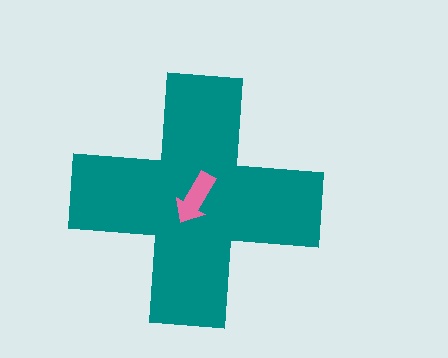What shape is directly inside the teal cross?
The pink arrow.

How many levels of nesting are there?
2.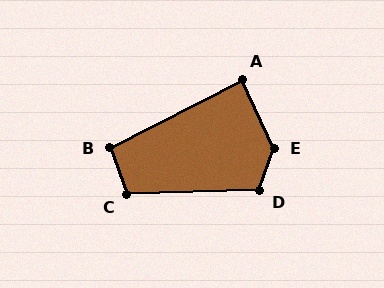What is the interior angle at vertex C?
Approximately 108 degrees (obtuse).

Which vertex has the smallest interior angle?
A, at approximately 87 degrees.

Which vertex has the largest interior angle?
E, at approximately 137 degrees.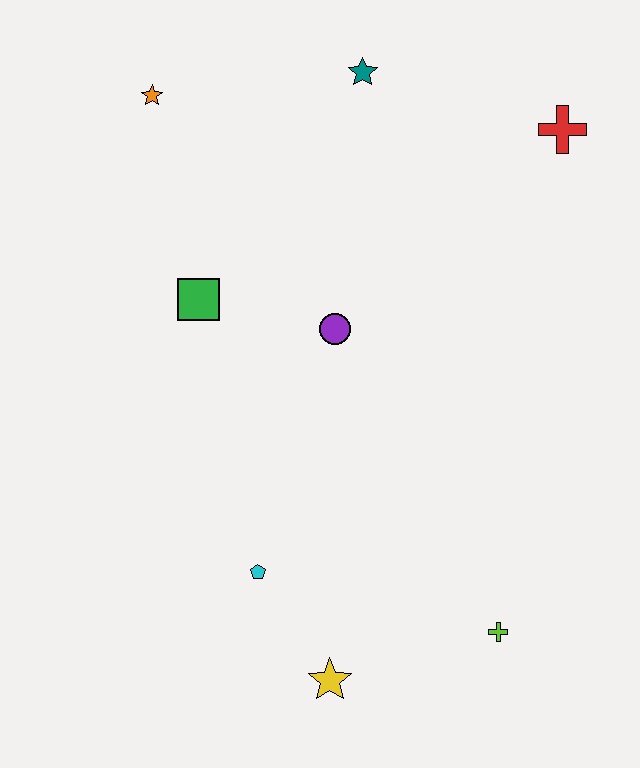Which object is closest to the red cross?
The teal star is closest to the red cross.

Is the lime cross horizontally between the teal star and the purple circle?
No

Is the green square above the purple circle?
Yes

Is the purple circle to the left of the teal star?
Yes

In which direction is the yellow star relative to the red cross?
The yellow star is below the red cross.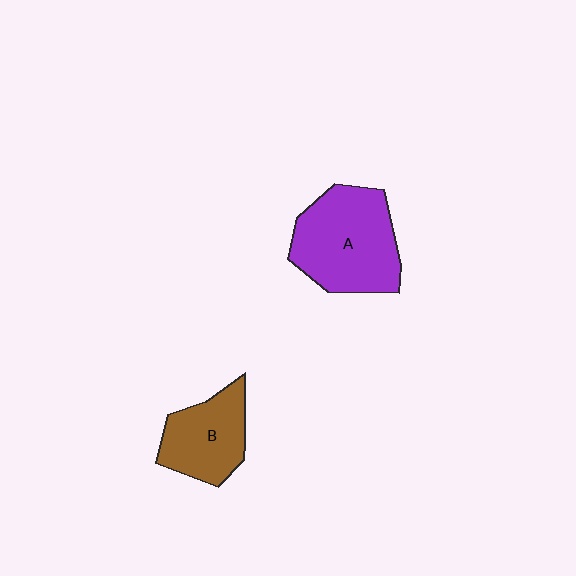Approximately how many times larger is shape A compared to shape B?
Approximately 1.5 times.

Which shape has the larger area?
Shape A (purple).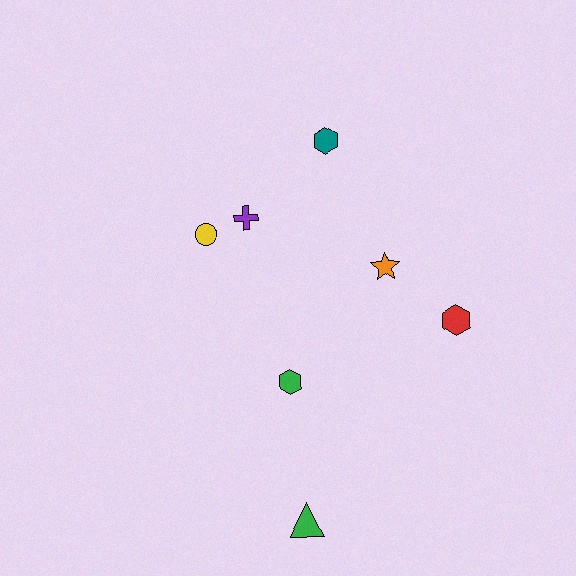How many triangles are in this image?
There is 1 triangle.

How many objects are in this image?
There are 7 objects.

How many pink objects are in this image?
There are no pink objects.